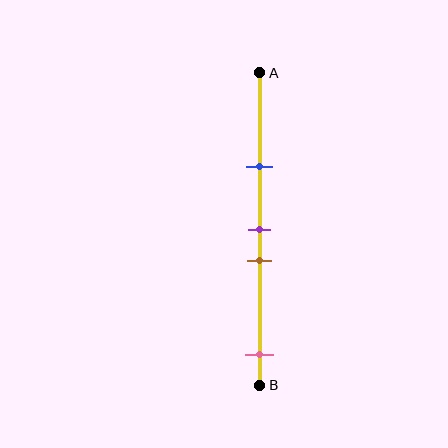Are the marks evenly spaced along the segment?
No, the marks are not evenly spaced.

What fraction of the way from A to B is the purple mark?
The purple mark is approximately 50% (0.5) of the way from A to B.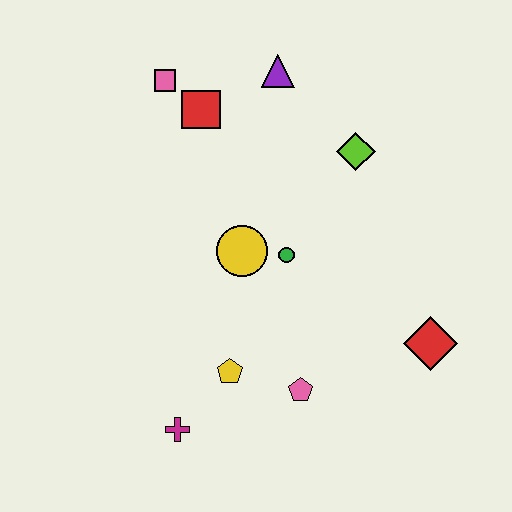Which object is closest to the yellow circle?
The green circle is closest to the yellow circle.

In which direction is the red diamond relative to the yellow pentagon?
The red diamond is to the right of the yellow pentagon.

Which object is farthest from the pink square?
The red diamond is farthest from the pink square.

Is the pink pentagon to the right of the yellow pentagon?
Yes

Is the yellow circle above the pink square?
No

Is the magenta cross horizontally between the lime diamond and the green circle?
No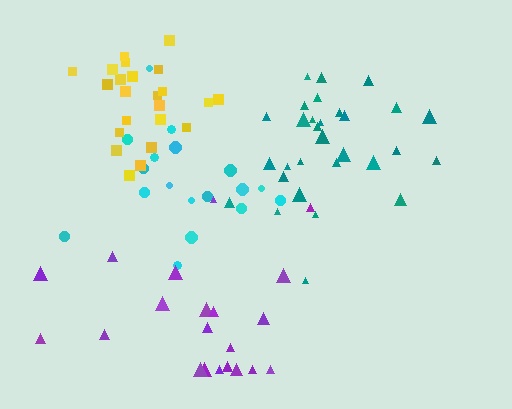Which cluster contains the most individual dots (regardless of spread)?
Teal (30).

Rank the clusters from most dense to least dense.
yellow, teal, cyan, purple.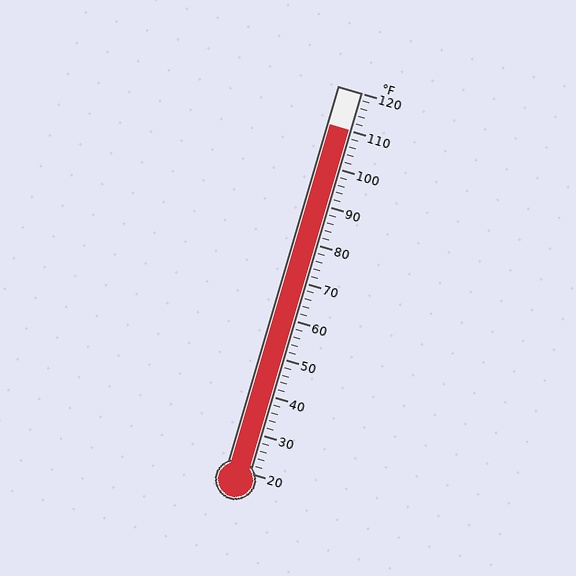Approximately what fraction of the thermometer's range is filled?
The thermometer is filled to approximately 90% of its range.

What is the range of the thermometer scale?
The thermometer scale ranges from 20°F to 120°F.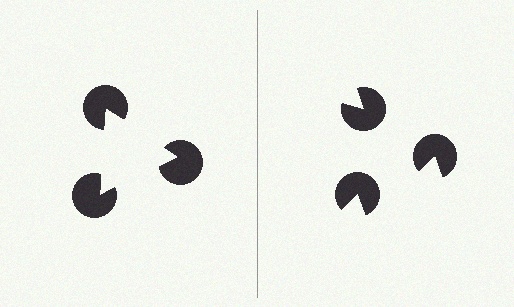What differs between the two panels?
The pac-man discs are positioned identically on both sides; only the wedge orientations differ. On the left they align to a triangle; on the right they are misaligned.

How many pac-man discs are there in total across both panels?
6 — 3 on each side.